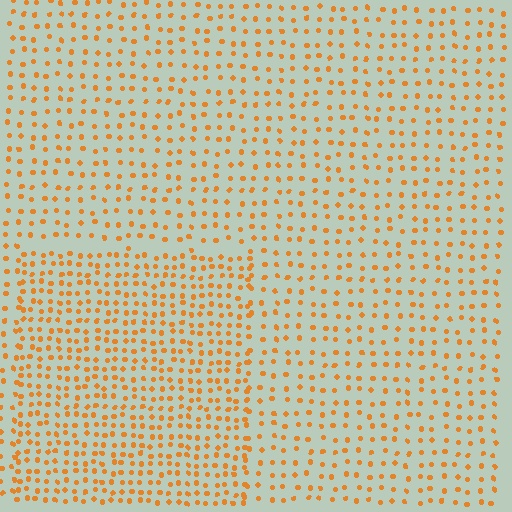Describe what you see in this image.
The image contains small orange elements arranged at two different densities. A rectangle-shaped region is visible where the elements are more densely packed than the surrounding area.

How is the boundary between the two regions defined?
The boundary is defined by a change in element density (approximately 1.7x ratio). All elements are the same color, size, and shape.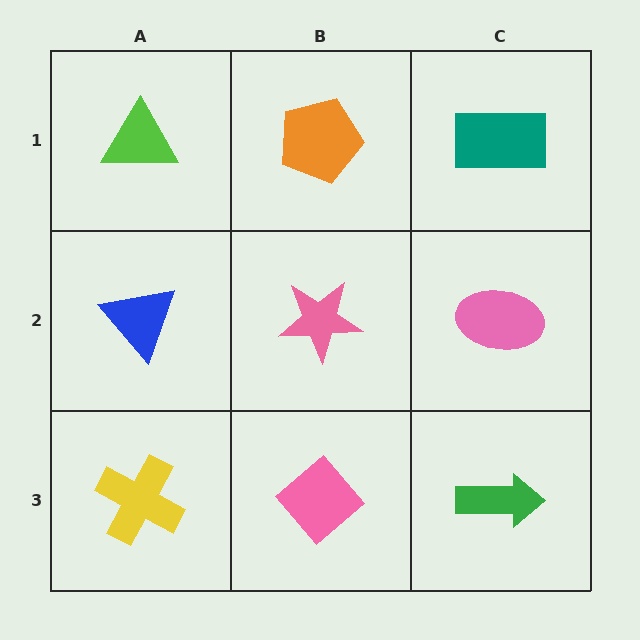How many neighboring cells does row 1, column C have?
2.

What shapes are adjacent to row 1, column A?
A blue triangle (row 2, column A), an orange pentagon (row 1, column B).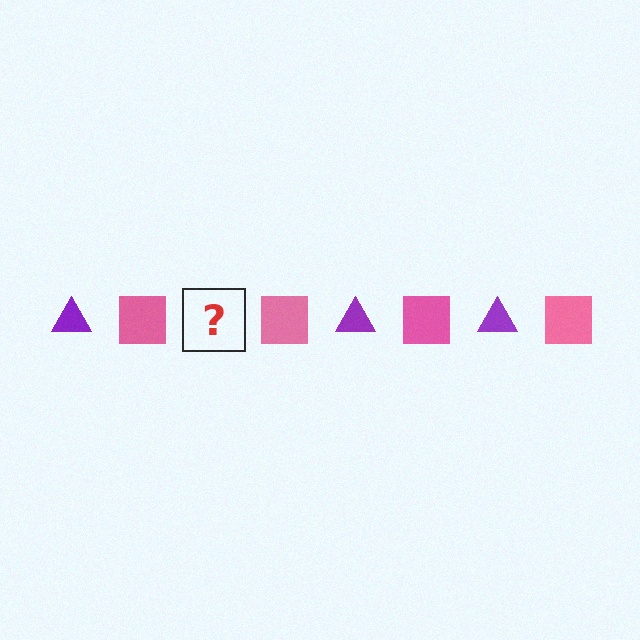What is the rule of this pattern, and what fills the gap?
The rule is that the pattern alternates between purple triangle and pink square. The gap should be filled with a purple triangle.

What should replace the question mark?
The question mark should be replaced with a purple triangle.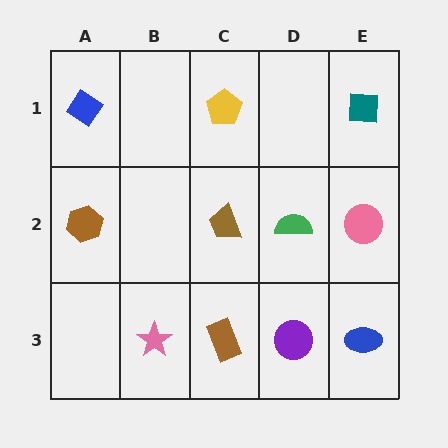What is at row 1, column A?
A blue diamond.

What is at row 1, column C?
A yellow pentagon.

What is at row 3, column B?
A pink star.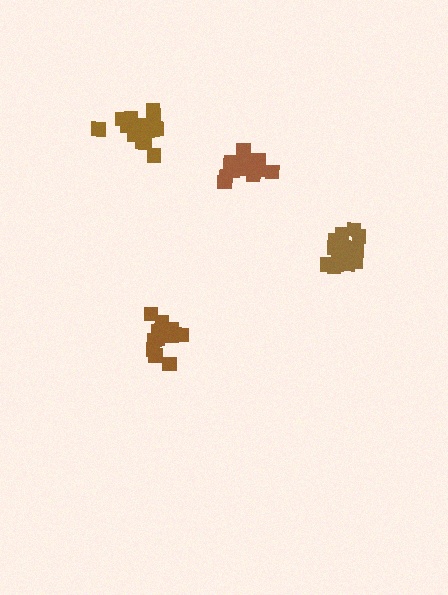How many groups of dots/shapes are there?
There are 4 groups.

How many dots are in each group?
Group 1: 18 dots, Group 2: 15 dots, Group 3: 16 dots, Group 4: 16 dots (65 total).